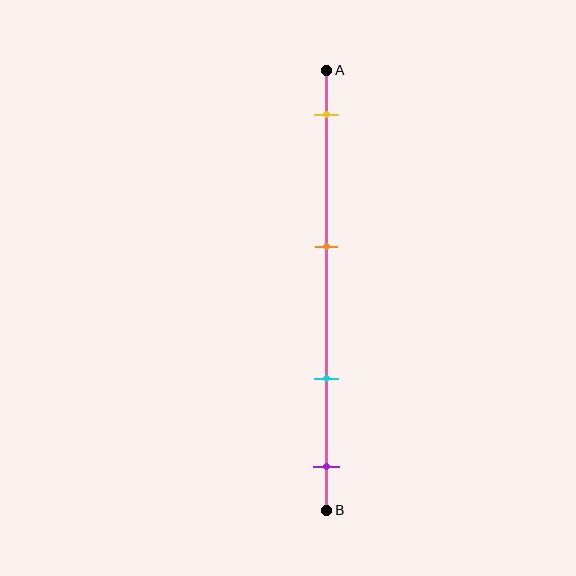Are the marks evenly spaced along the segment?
No, the marks are not evenly spaced.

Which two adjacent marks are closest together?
The cyan and purple marks are the closest adjacent pair.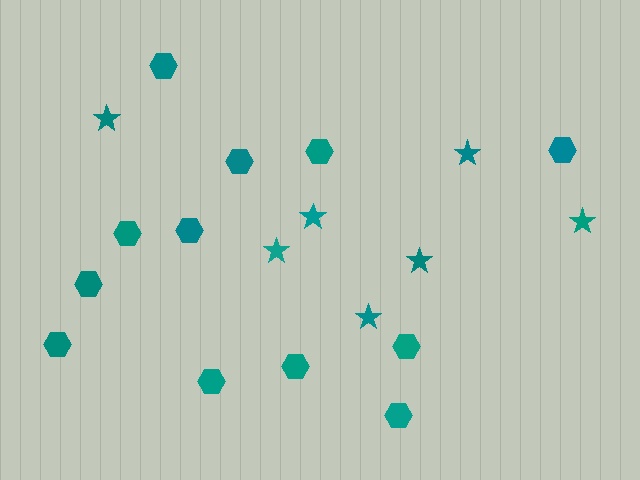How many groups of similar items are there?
There are 2 groups: one group of hexagons (12) and one group of stars (7).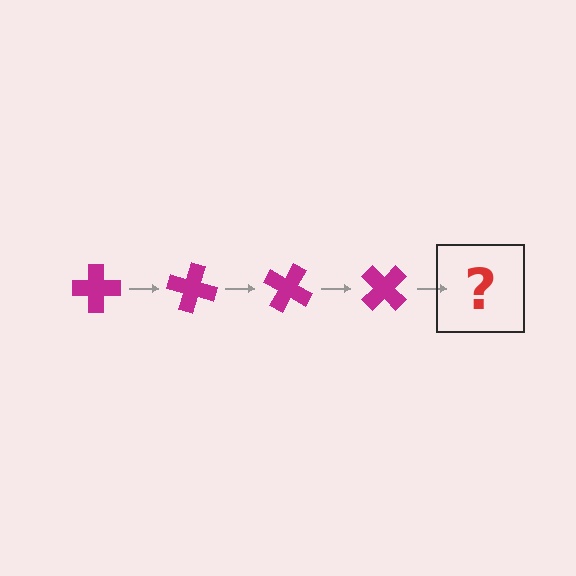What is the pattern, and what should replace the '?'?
The pattern is that the cross rotates 15 degrees each step. The '?' should be a magenta cross rotated 60 degrees.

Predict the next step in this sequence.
The next step is a magenta cross rotated 60 degrees.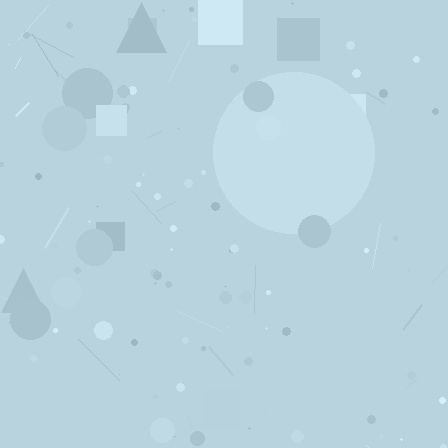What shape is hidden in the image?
A circle is hidden in the image.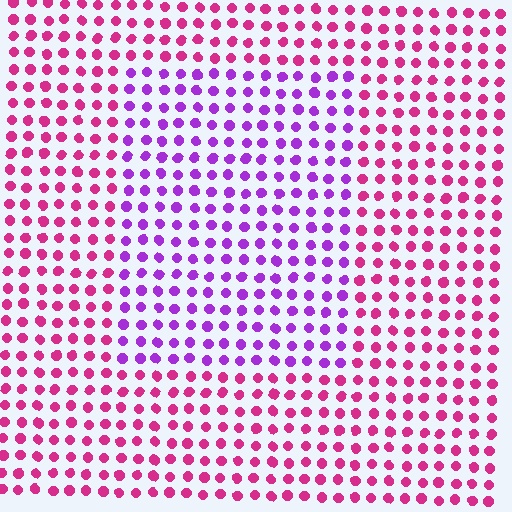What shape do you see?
I see a rectangle.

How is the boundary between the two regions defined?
The boundary is defined purely by a slight shift in hue (about 44 degrees). Spacing, size, and orientation are identical on both sides.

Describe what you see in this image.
The image is filled with small magenta elements in a uniform arrangement. A rectangle-shaped region is visible where the elements are tinted to a slightly different hue, forming a subtle color boundary.